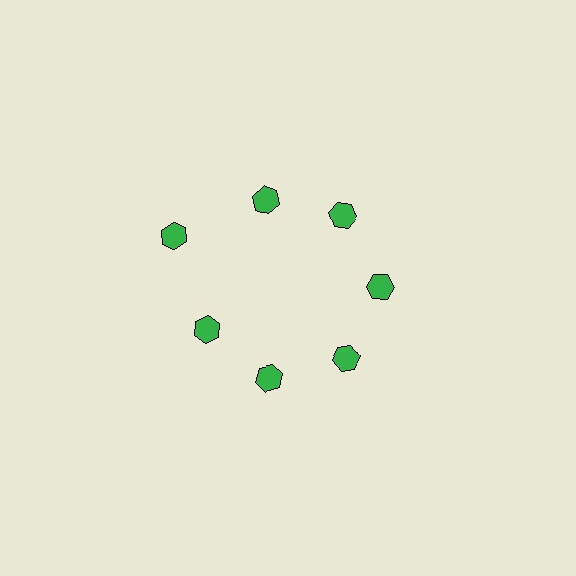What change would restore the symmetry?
The symmetry would be restored by moving it inward, back onto the ring so that all 7 hexagons sit at equal angles and equal distance from the center.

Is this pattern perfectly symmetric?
No. The 7 green hexagons are arranged in a ring, but one element near the 10 o'clock position is pushed outward from the center, breaking the 7-fold rotational symmetry.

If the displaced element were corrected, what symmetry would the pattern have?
It would have 7-fold rotational symmetry — the pattern would map onto itself every 51 degrees.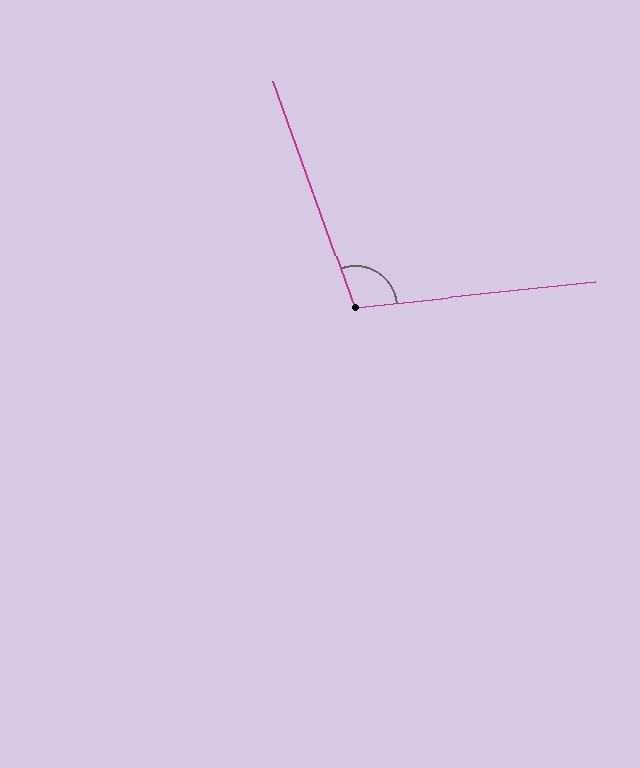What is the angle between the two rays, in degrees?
Approximately 104 degrees.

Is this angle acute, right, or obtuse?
It is obtuse.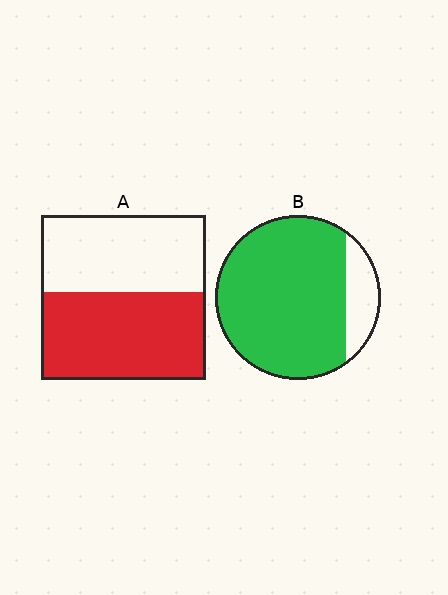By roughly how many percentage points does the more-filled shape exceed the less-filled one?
By roughly 30 percentage points (B over A).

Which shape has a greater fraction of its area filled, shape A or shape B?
Shape B.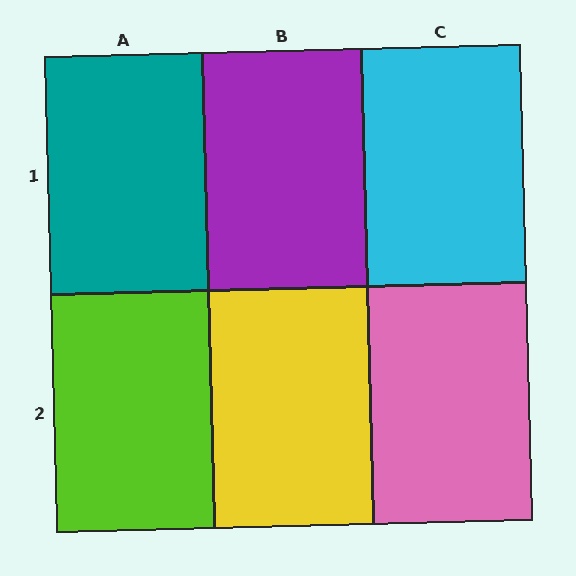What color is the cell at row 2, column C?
Pink.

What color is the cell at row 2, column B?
Yellow.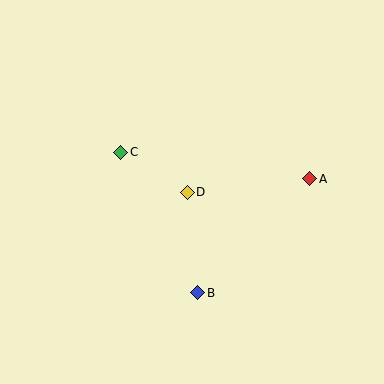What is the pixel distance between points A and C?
The distance between A and C is 191 pixels.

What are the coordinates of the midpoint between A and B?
The midpoint between A and B is at (254, 236).